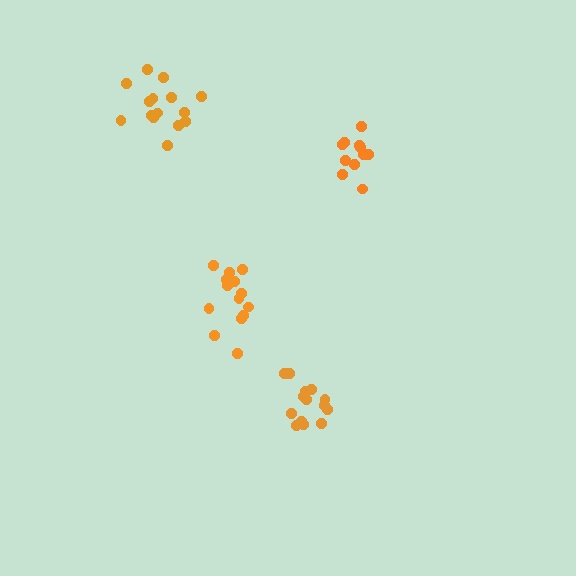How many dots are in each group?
Group 1: 11 dots, Group 2: 14 dots, Group 3: 14 dots, Group 4: 15 dots (54 total).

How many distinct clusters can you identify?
There are 4 distinct clusters.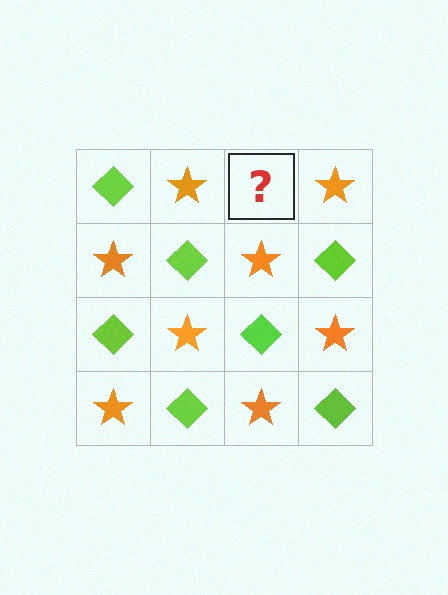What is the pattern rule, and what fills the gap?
The rule is that it alternates lime diamond and orange star in a checkerboard pattern. The gap should be filled with a lime diamond.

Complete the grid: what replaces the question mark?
The question mark should be replaced with a lime diamond.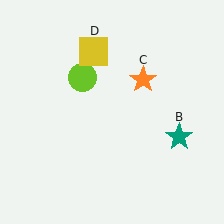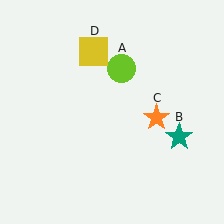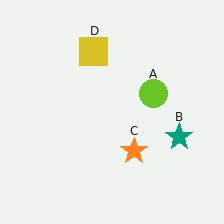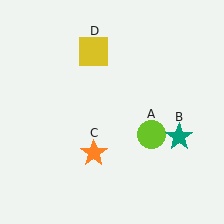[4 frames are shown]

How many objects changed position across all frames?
2 objects changed position: lime circle (object A), orange star (object C).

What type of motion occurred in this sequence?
The lime circle (object A), orange star (object C) rotated clockwise around the center of the scene.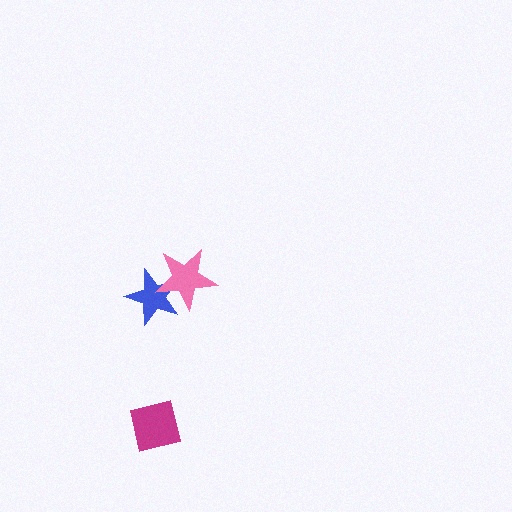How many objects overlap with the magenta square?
0 objects overlap with the magenta square.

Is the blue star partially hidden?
Yes, it is partially covered by another shape.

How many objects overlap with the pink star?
1 object overlaps with the pink star.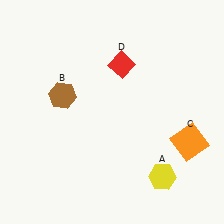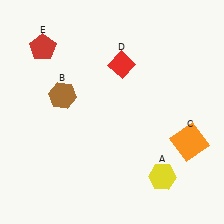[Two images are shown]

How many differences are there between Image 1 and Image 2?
There is 1 difference between the two images.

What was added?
A red pentagon (E) was added in Image 2.